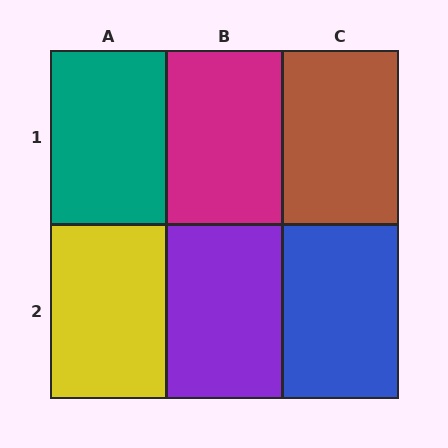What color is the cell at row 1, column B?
Magenta.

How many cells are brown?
1 cell is brown.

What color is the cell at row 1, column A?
Teal.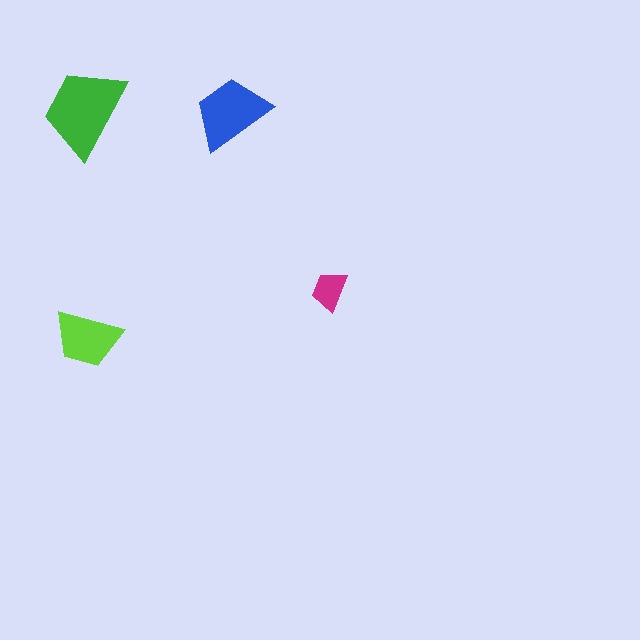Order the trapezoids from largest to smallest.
the green one, the blue one, the lime one, the magenta one.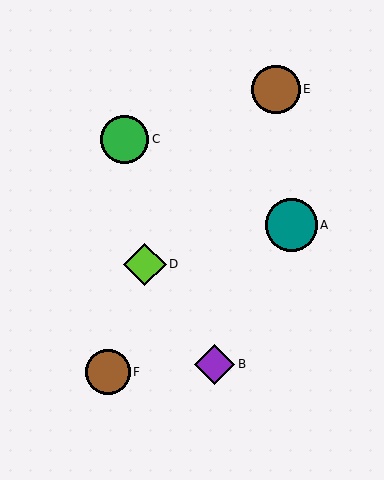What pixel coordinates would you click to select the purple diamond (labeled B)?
Click at (215, 364) to select the purple diamond B.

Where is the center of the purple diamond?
The center of the purple diamond is at (215, 364).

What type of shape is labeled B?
Shape B is a purple diamond.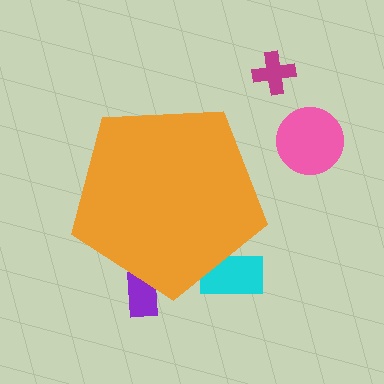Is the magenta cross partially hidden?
No, the magenta cross is fully visible.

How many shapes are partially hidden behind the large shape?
2 shapes are partially hidden.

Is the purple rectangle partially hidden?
Yes, the purple rectangle is partially hidden behind the orange pentagon.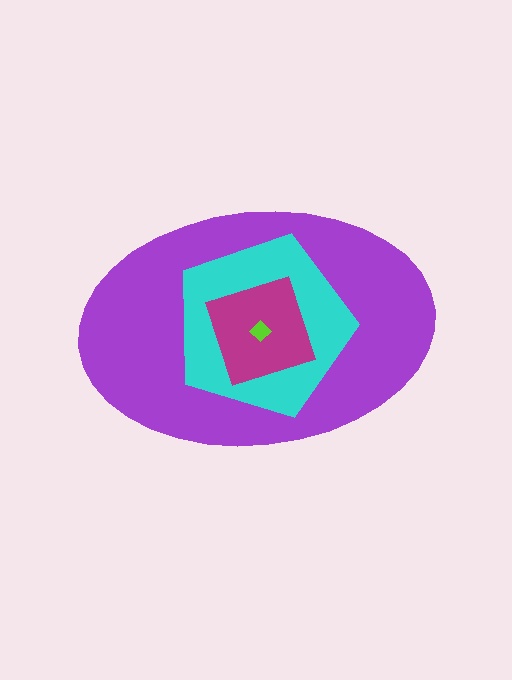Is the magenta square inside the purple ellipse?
Yes.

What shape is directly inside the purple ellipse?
The cyan pentagon.